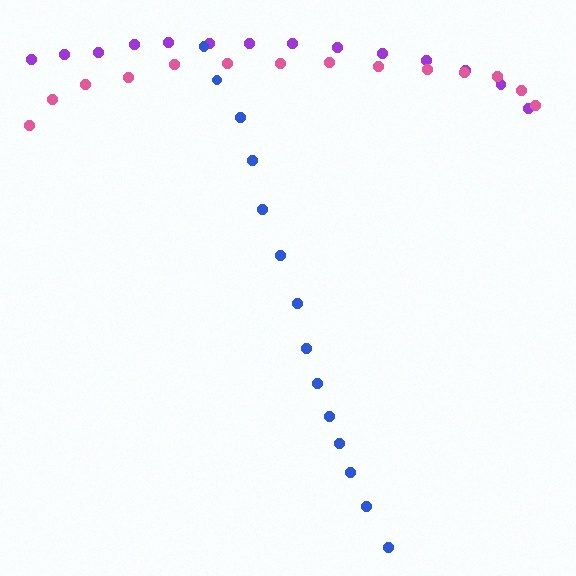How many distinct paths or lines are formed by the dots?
There are 3 distinct paths.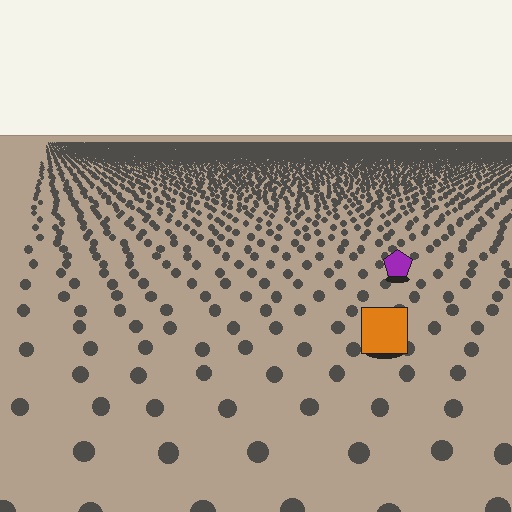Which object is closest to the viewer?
The orange square is closest. The texture marks near it are larger and more spread out.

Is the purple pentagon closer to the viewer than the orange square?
No. The orange square is closer — you can tell from the texture gradient: the ground texture is coarser near it.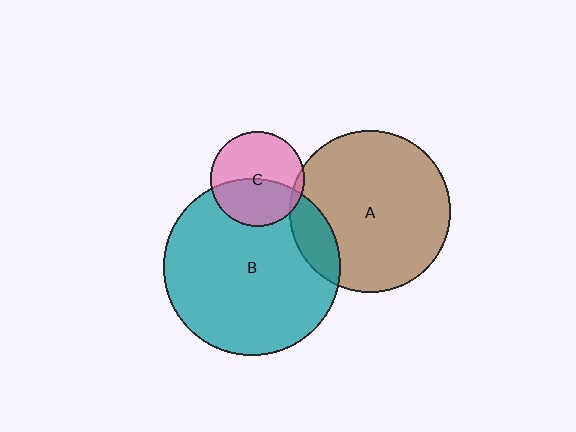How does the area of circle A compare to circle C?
Approximately 2.9 times.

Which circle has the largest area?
Circle B (teal).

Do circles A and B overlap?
Yes.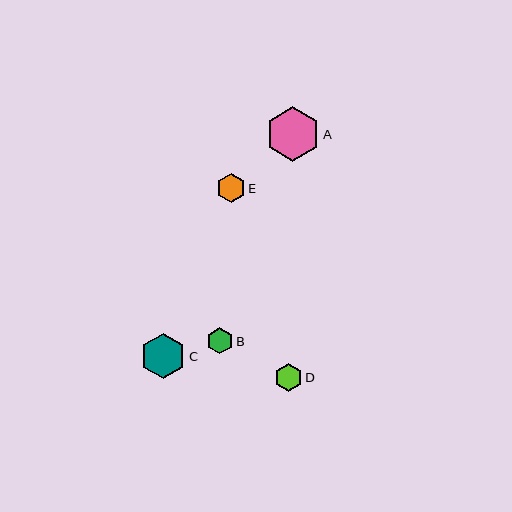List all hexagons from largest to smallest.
From largest to smallest: A, C, E, D, B.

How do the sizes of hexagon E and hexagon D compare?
Hexagon E and hexagon D are approximately the same size.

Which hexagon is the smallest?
Hexagon B is the smallest with a size of approximately 26 pixels.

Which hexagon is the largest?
Hexagon A is the largest with a size of approximately 54 pixels.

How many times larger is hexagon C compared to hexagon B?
Hexagon C is approximately 1.7 times the size of hexagon B.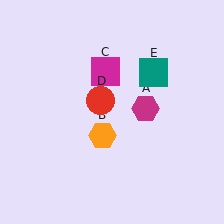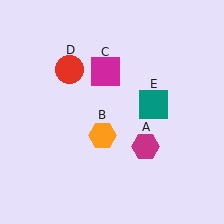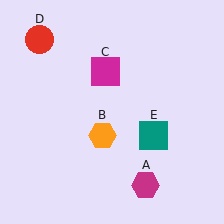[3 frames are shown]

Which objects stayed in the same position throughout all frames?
Orange hexagon (object B) and magenta square (object C) remained stationary.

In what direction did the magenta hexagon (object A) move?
The magenta hexagon (object A) moved down.